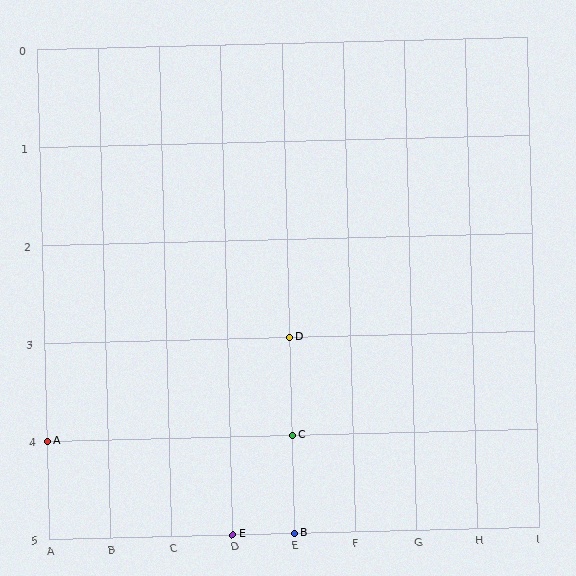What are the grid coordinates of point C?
Point C is at grid coordinates (E, 4).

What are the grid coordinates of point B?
Point B is at grid coordinates (E, 5).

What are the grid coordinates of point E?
Point E is at grid coordinates (D, 5).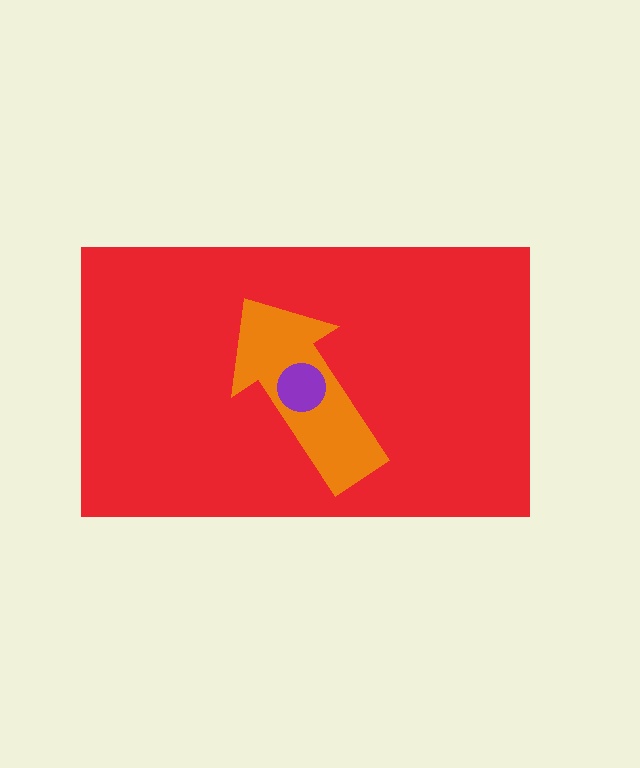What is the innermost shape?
The purple circle.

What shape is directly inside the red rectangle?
The orange arrow.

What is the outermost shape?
The red rectangle.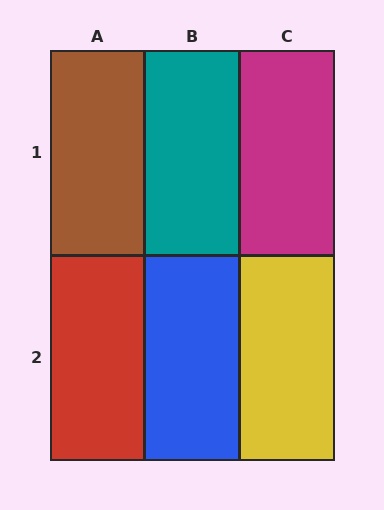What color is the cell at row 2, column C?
Yellow.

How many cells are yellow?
1 cell is yellow.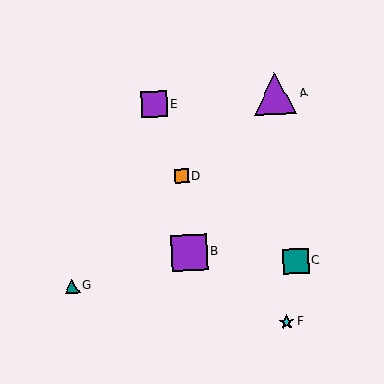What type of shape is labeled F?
Shape F is a cyan star.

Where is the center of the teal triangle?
The center of the teal triangle is at (72, 286).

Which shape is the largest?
The purple triangle (labeled A) is the largest.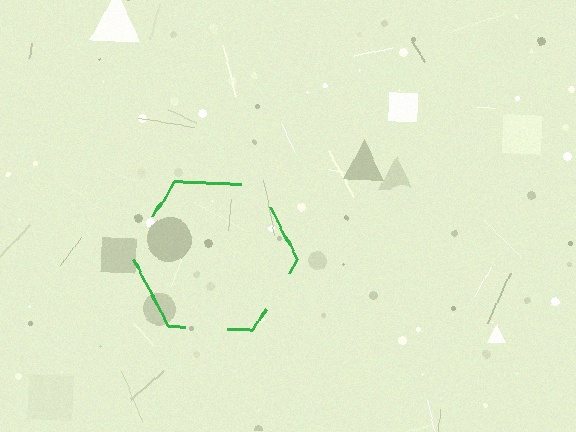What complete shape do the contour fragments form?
The contour fragments form a hexagon.